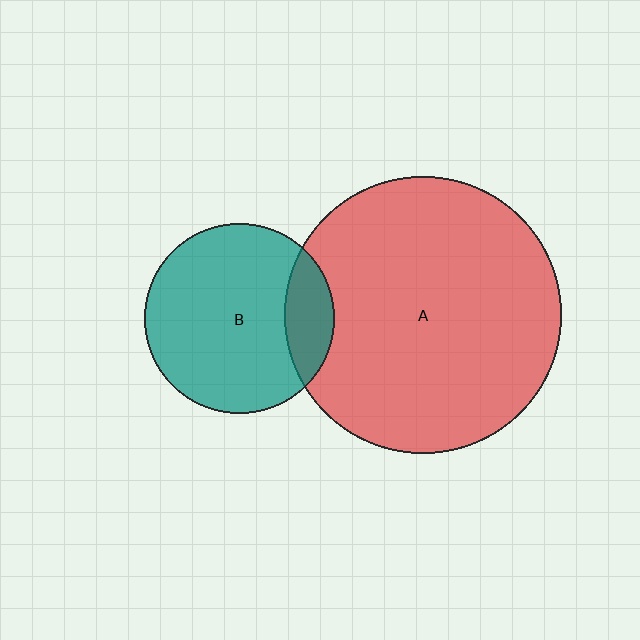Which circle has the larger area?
Circle A (red).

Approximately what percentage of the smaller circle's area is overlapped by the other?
Approximately 15%.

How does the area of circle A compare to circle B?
Approximately 2.1 times.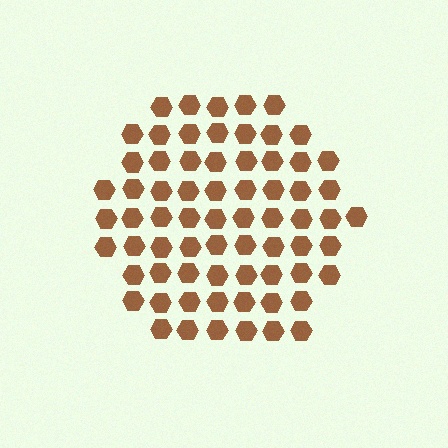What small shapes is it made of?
It is made of small hexagons.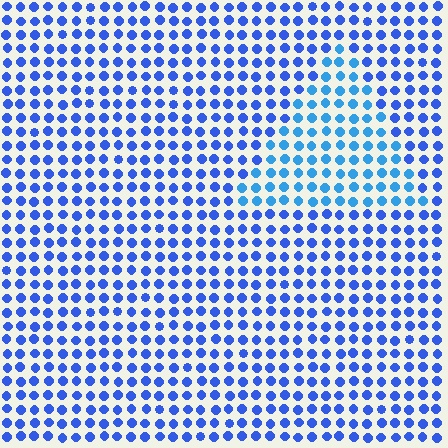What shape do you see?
I see a triangle.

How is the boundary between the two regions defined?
The boundary is defined purely by a slight shift in hue (about 23 degrees). Spacing, size, and orientation are identical on both sides.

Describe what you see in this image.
The image is filled with small blue elements in a uniform arrangement. A triangle-shaped region is visible where the elements are tinted to a slightly different hue, forming a subtle color boundary.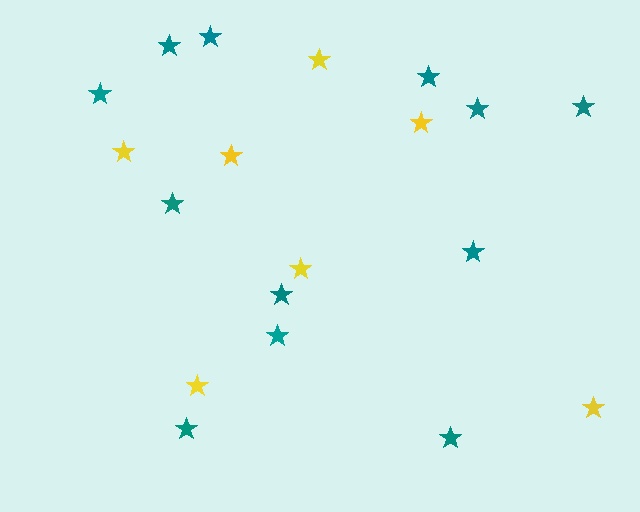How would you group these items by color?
There are 2 groups: one group of teal stars (12) and one group of yellow stars (7).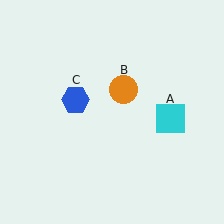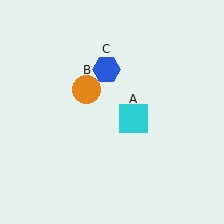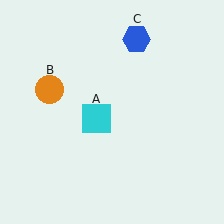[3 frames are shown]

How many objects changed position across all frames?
3 objects changed position: cyan square (object A), orange circle (object B), blue hexagon (object C).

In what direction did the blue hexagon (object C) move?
The blue hexagon (object C) moved up and to the right.